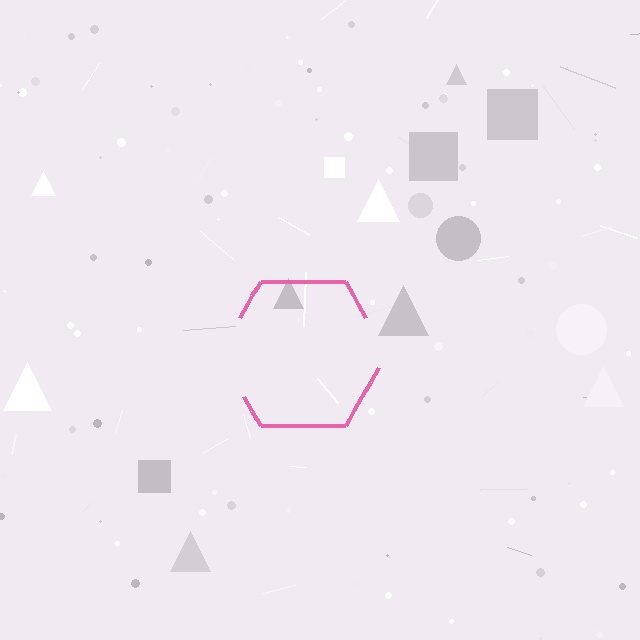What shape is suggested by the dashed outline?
The dashed outline suggests a hexagon.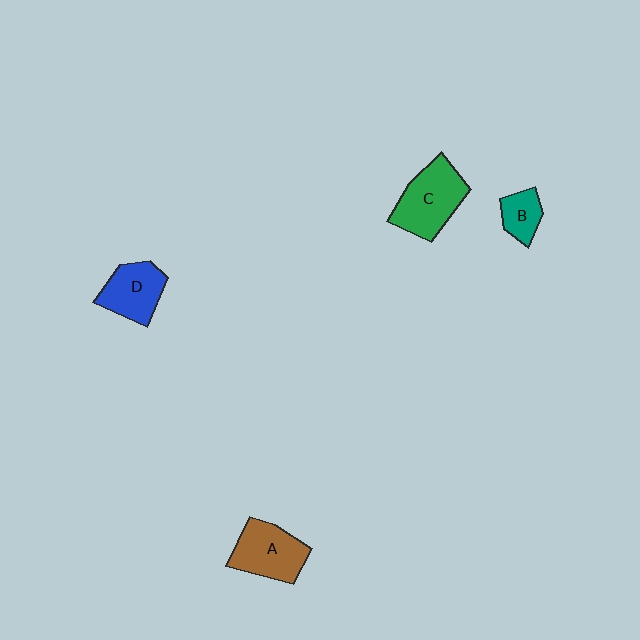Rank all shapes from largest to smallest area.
From largest to smallest: C (green), A (brown), D (blue), B (teal).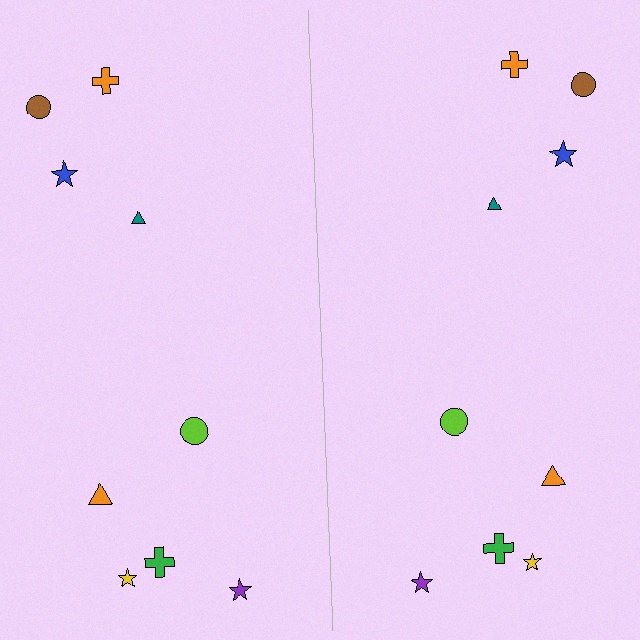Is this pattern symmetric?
Yes, this pattern has bilateral (reflection) symmetry.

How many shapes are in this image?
There are 18 shapes in this image.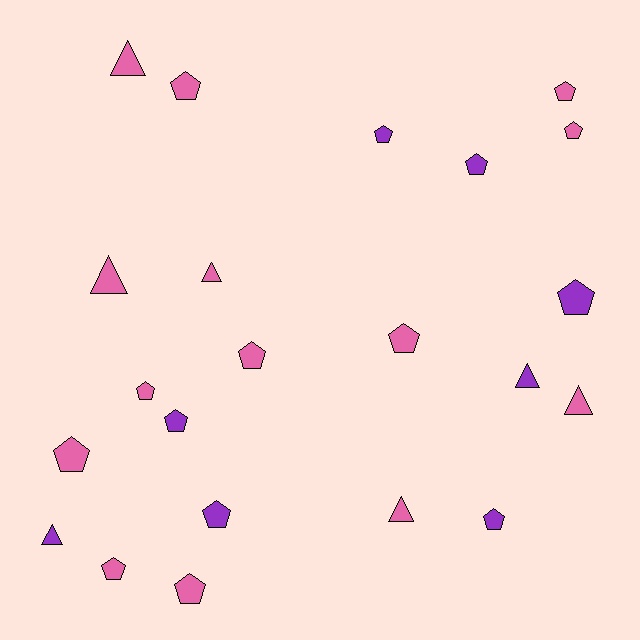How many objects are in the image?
There are 22 objects.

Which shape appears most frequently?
Pentagon, with 15 objects.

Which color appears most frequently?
Pink, with 14 objects.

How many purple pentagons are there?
There are 6 purple pentagons.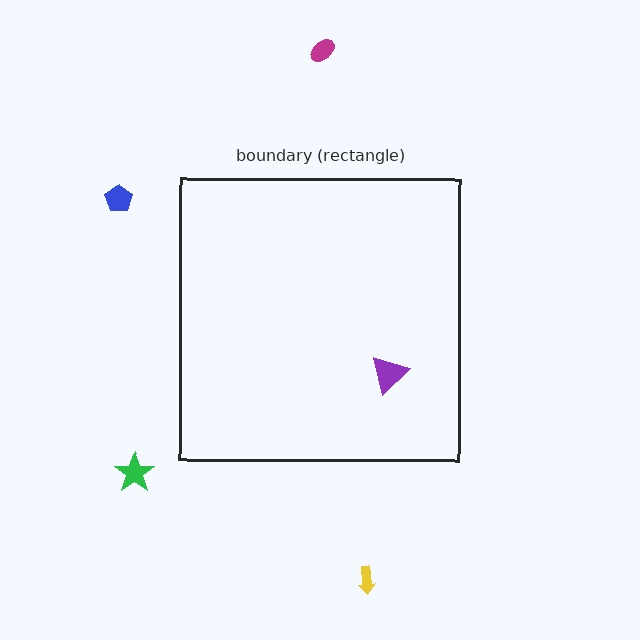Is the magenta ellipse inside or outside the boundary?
Outside.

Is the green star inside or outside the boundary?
Outside.